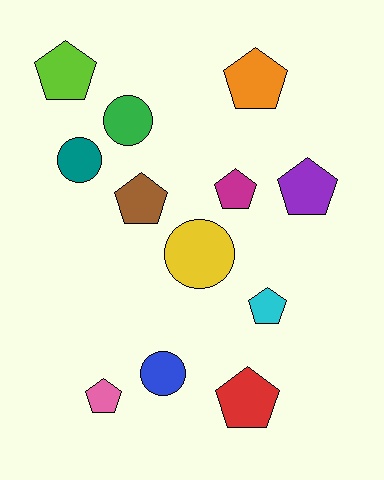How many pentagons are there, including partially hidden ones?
There are 8 pentagons.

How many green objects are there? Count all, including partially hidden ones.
There is 1 green object.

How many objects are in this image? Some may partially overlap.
There are 12 objects.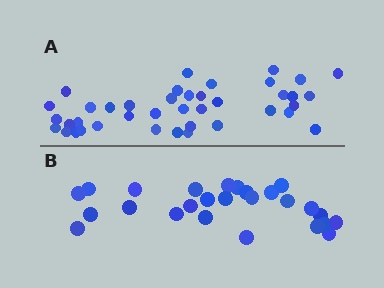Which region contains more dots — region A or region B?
Region A (the top region) has more dots.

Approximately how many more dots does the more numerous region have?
Region A has approximately 15 more dots than region B.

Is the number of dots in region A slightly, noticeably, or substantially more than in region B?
Region A has substantially more. The ratio is roughly 1.5 to 1.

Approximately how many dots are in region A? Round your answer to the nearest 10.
About 40 dots.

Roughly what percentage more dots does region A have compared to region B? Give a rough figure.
About 55% more.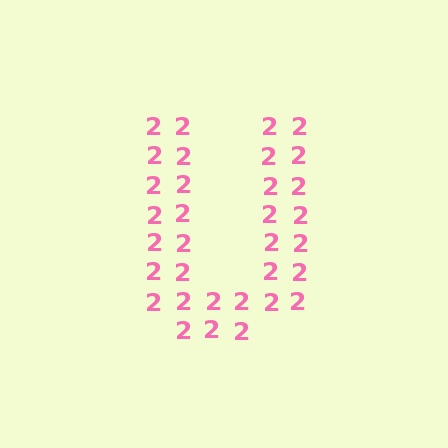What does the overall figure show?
The overall figure shows the letter U.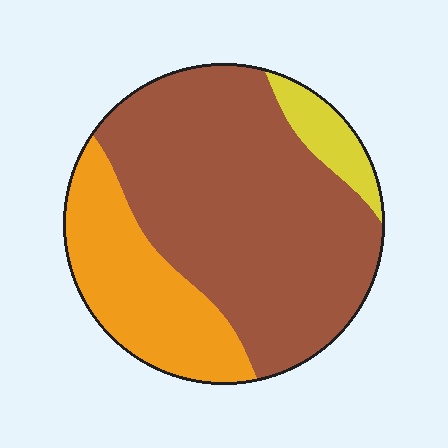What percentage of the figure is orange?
Orange takes up about one quarter (1/4) of the figure.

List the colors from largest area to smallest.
From largest to smallest: brown, orange, yellow.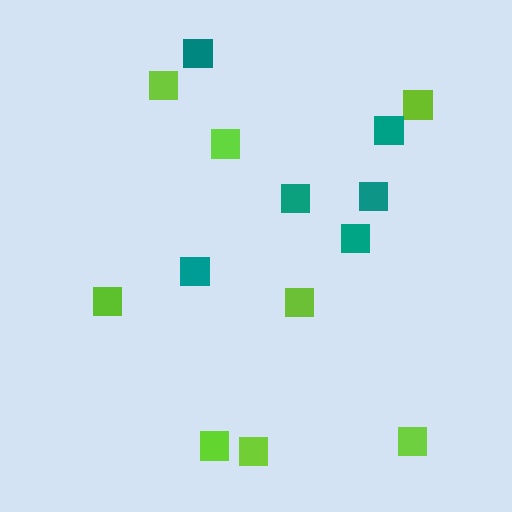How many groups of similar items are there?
There are 2 groups: one group of lime squares (8) and one group of teal squares (6).